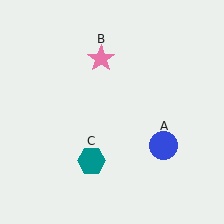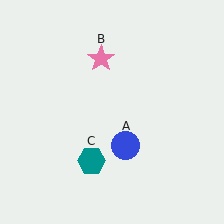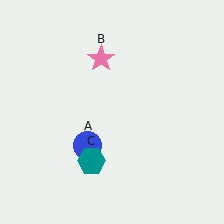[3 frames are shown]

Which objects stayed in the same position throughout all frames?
Pink star (object B) and teal hexagon (object C) remained stationary.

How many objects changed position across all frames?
1 object changed position: blue circle (object A).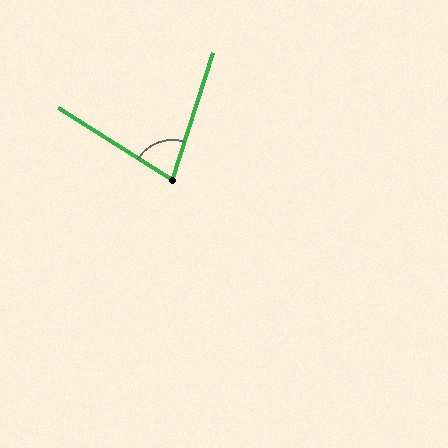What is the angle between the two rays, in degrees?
Approximately 75 degrees.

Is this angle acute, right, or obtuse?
It is acute.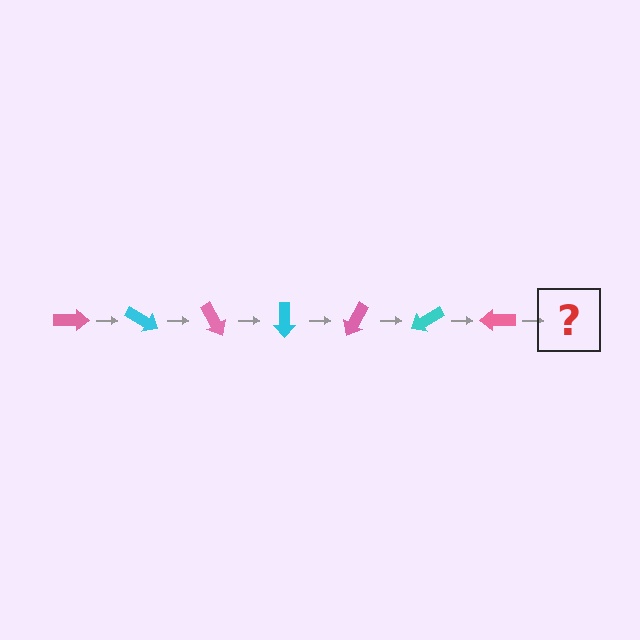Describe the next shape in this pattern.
It should be a cyan arrow, rotated 210 degrees from the start.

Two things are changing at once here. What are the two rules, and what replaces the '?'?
The two rules are that it rotates 30 degrees each step and the color cycles through pink and cyan. The '?' should be a cyan arrow, rotated 210 degrees from the start.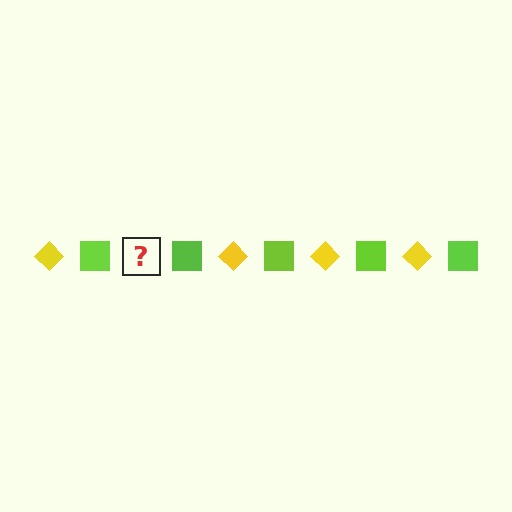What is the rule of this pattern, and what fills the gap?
The rule is that the pattern alternates between yellow diamond and lime square. The gap should be filled with a yellow diamond.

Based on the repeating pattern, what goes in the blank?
The blank should be a yellow diamond.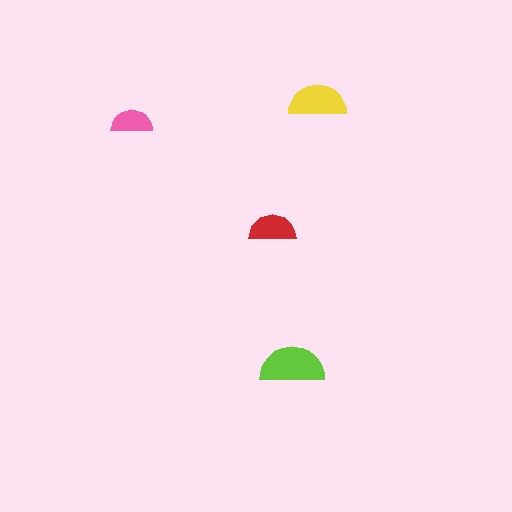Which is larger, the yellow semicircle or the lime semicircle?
The lime one.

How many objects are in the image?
There are 4 objects in the image.